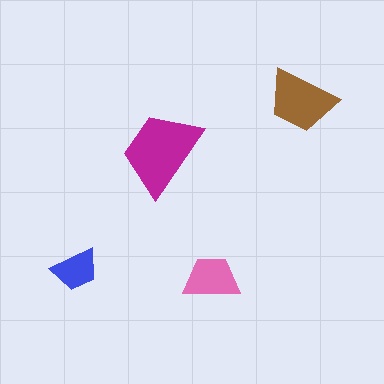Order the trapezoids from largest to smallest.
the magenta one, the brown one, the pink one, the blue one.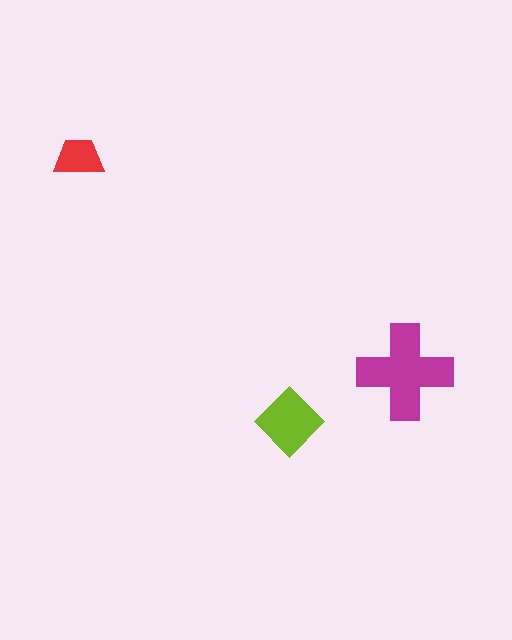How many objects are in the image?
There are 3 objects in the image.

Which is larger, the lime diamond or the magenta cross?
The magenta cross.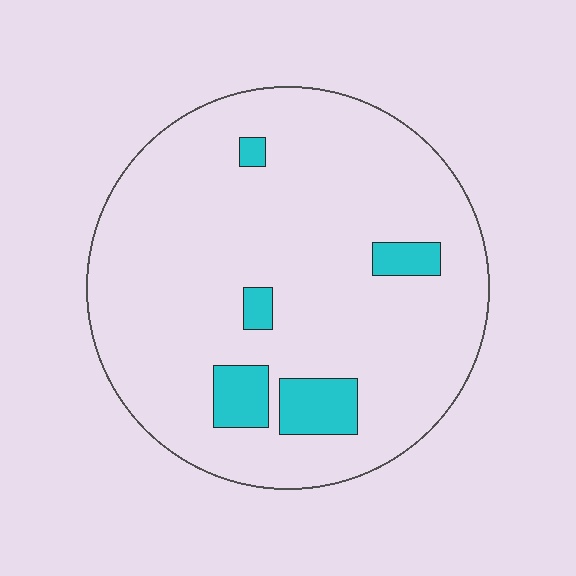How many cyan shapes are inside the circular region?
5.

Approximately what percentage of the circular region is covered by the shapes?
Approximately 10%.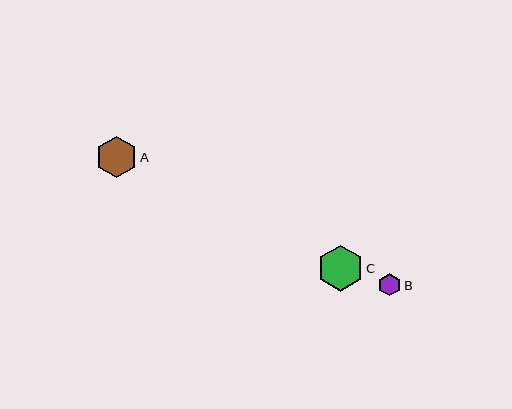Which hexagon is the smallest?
Hexagon B is the smallest with a size of approximately 22 pixels.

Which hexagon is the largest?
Hexagon C is the largest with a size of approximately 46 pixels.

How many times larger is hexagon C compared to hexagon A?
Hexagon C is approximately 1.1 times the size of hexagon A.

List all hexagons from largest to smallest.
From largest to smallest: C, A, B.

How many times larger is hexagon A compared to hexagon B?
Hexagon A is approximately 1.9 times the size of hexagon B.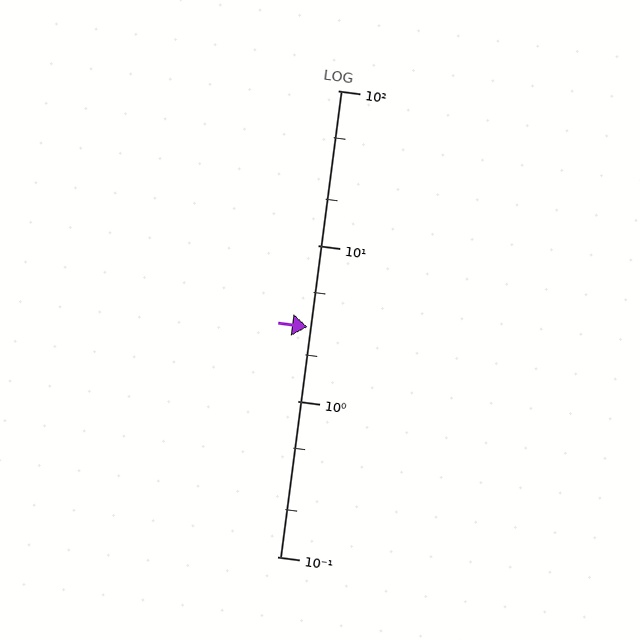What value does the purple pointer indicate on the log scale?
The pointer indicates approximately 3.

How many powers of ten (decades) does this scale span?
The scale spans 3 decades, from 0.1 to 100.